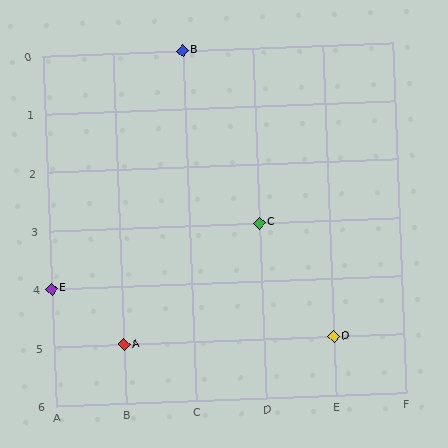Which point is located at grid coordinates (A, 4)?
Point E is at (A, 4).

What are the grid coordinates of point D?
Point D is at grid coordinates (E, 5).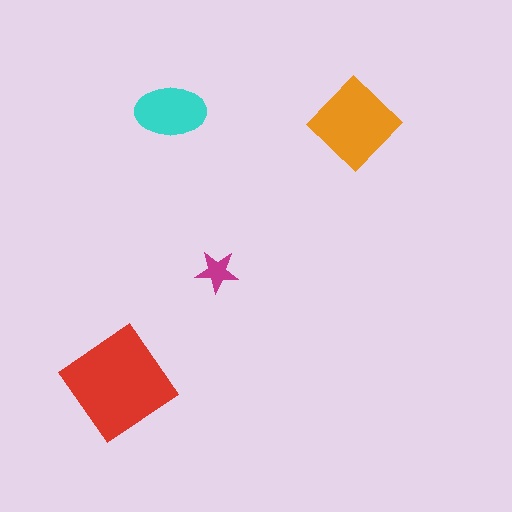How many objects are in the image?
There are 4 objects in the image.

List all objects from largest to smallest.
The red diamond, the orange diamond, the cyan ellipse, the magenta star.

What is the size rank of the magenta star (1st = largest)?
4th.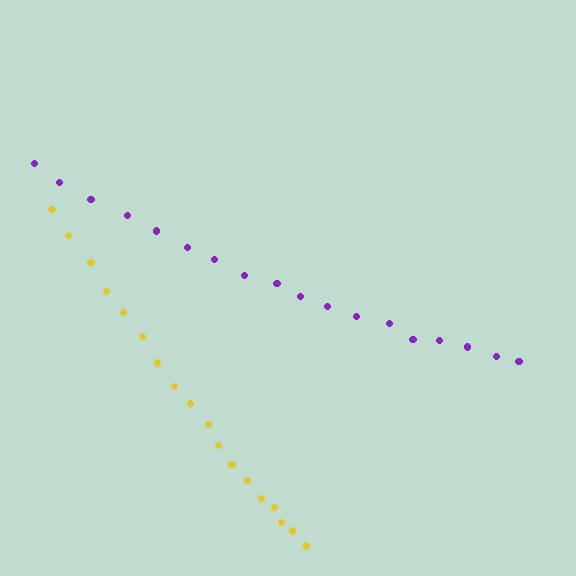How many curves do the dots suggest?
There are 2 distinct paths.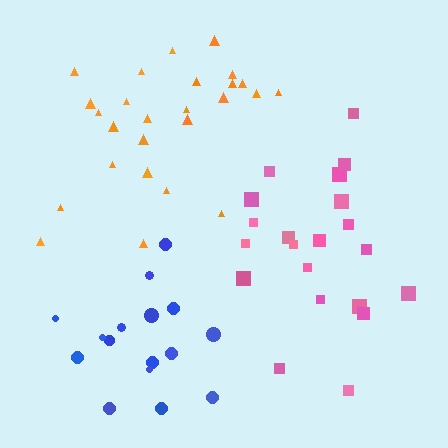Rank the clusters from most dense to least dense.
blue, orange, pink.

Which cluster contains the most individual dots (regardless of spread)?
Orange (26).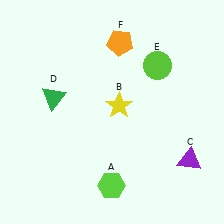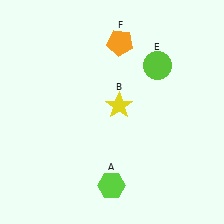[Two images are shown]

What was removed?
The purple triangle (C), the green triangle (D) were removed in Image 2.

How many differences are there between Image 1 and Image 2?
There are 2 differences between the two images.